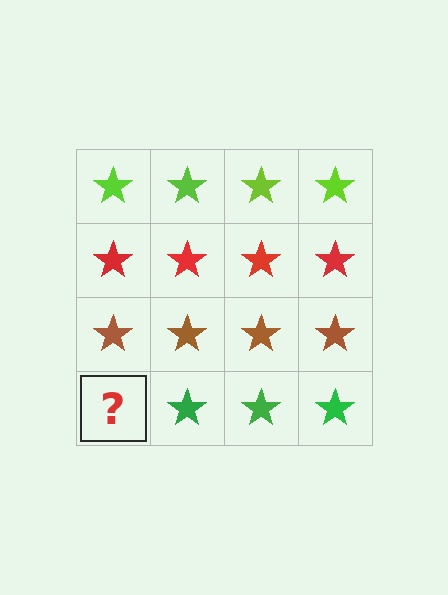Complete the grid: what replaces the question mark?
The question mark should be replaced with a green star.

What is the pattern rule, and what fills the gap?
The rule is that each row has a consistent color. The gap should be filled with a green star.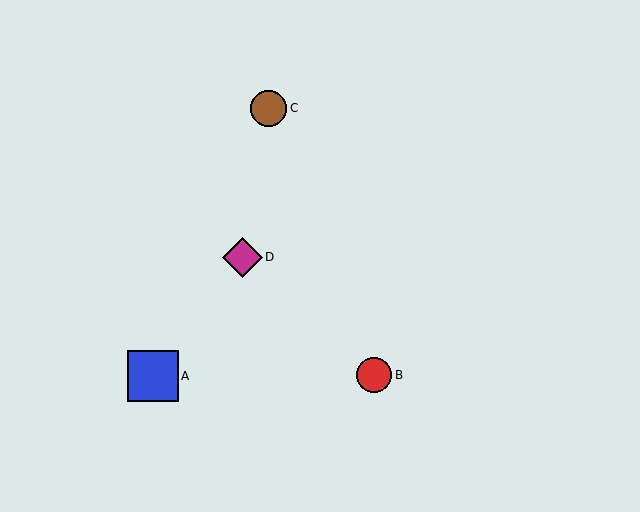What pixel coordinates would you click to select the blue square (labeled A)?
Click at (153, 376) to select the blue square A.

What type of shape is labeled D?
Shape D is a magenta diamond.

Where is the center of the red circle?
The center of the red circle is at (374, 375).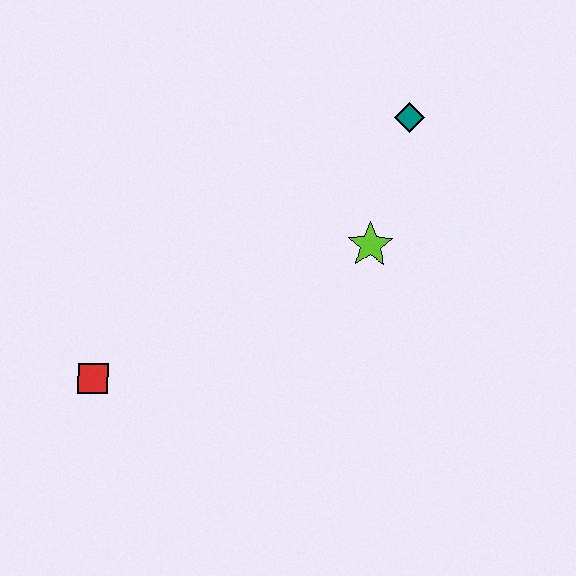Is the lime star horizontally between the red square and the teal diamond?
Yes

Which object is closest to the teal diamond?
The lime star is closest to the teal diamond.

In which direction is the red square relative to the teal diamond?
The red square is to the left of the teal diamond.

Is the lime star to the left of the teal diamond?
Yes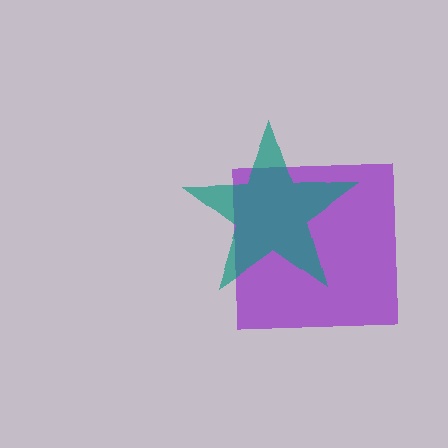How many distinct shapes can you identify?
There are 2 distinct shapes: a purple square, a teal star.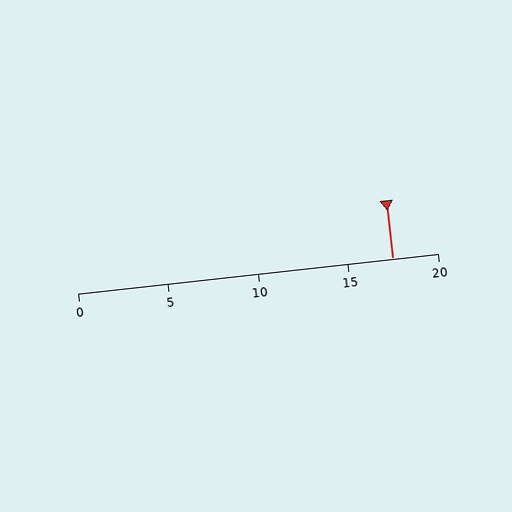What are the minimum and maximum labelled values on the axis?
The axis runs from 0 to 20.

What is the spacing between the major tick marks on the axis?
The major ticks are spaced 5 apart.